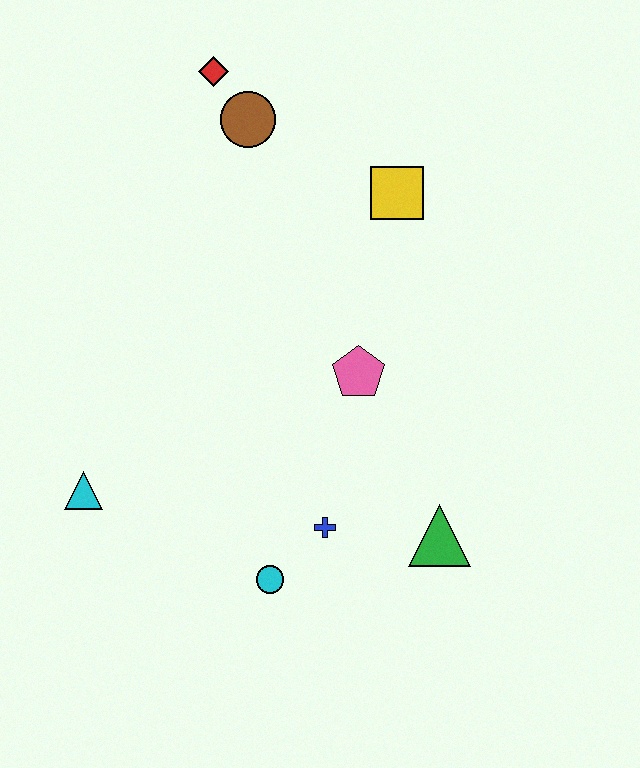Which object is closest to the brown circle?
The red diamond is closest to the brown circle.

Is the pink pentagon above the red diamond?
No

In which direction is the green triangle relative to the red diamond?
The green triangle is below the red diamond.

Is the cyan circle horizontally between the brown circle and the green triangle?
Yes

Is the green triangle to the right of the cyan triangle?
Yes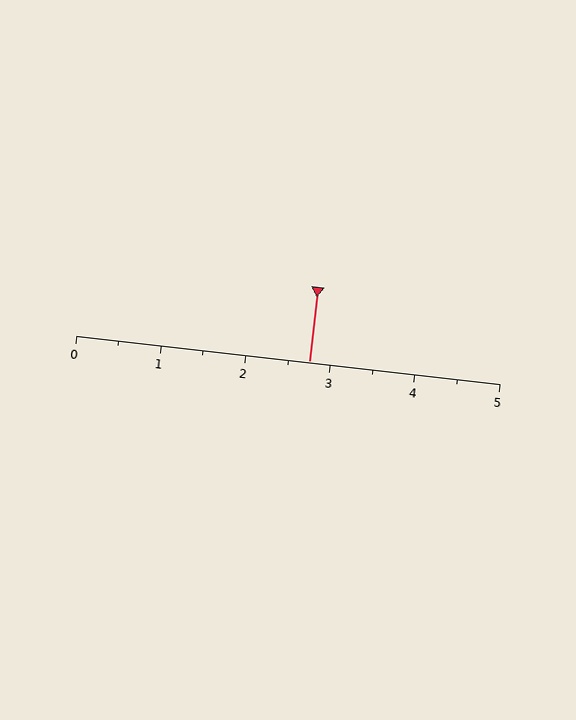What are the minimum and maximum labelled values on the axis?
The axis runs from 0 to 5.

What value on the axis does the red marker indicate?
The marker indicates approximately 2.8.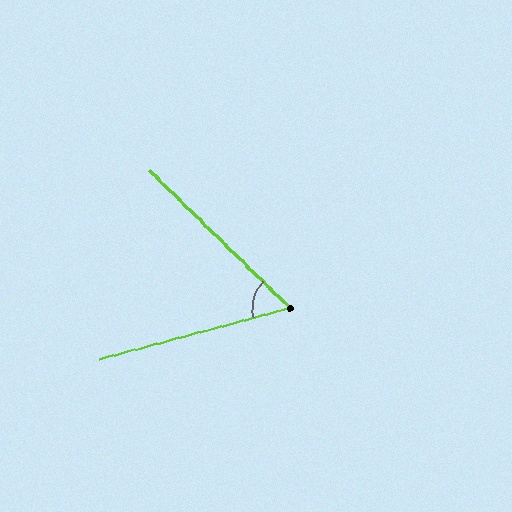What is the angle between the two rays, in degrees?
Approximately 60 degrees.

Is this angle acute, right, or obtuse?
It is acute.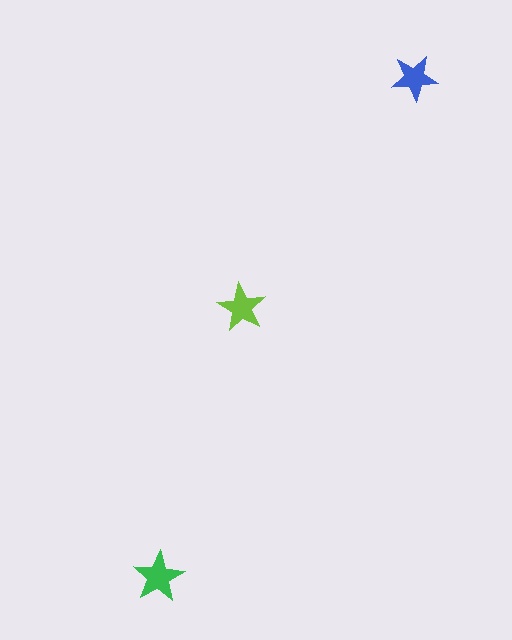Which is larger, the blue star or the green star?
The green one.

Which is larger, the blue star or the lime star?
The lime one.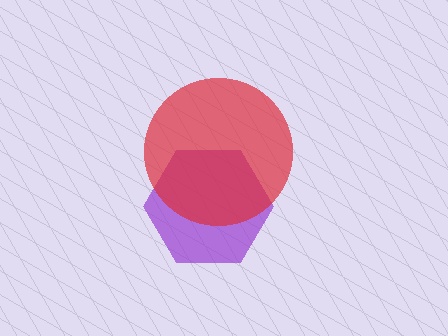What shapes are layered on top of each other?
The layered shapes are: a purple hexagon, a red circle.